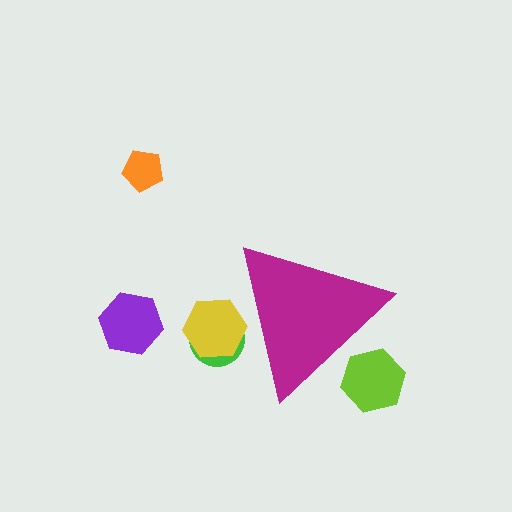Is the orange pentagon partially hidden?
No, the orange pentagon is fully visible.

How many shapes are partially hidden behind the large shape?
3 shapes are partially hidden.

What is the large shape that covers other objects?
A magenta triangle.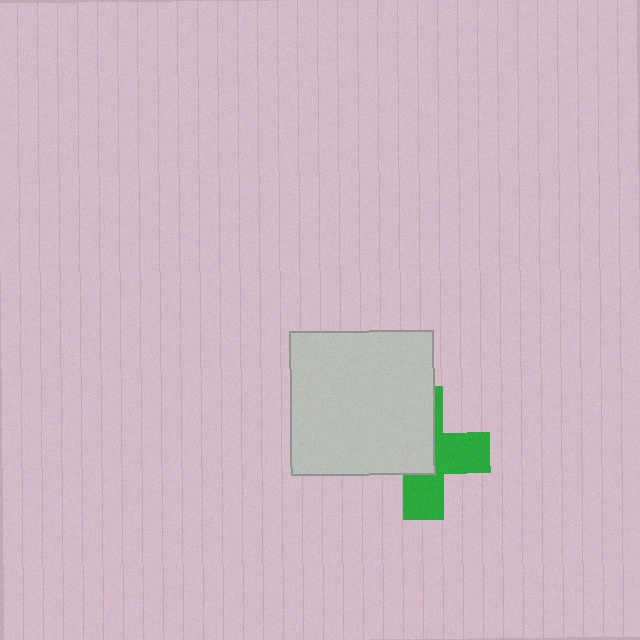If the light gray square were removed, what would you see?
You would see the complete green cross.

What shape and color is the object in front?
The object in front is a light gray square.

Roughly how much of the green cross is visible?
About half of it is visible (roughly 49%).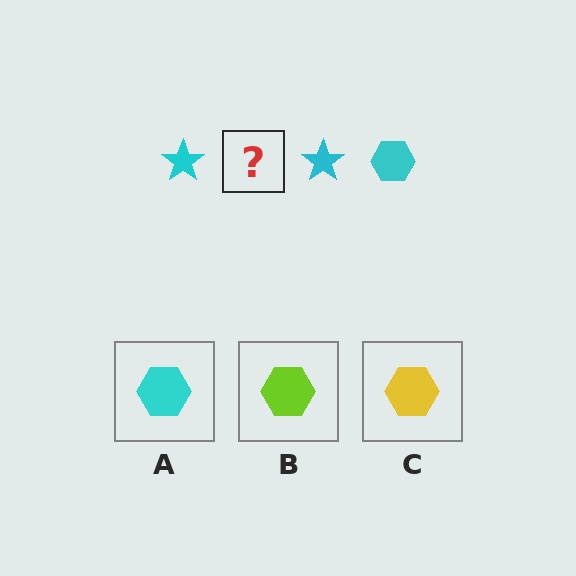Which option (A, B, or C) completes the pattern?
A.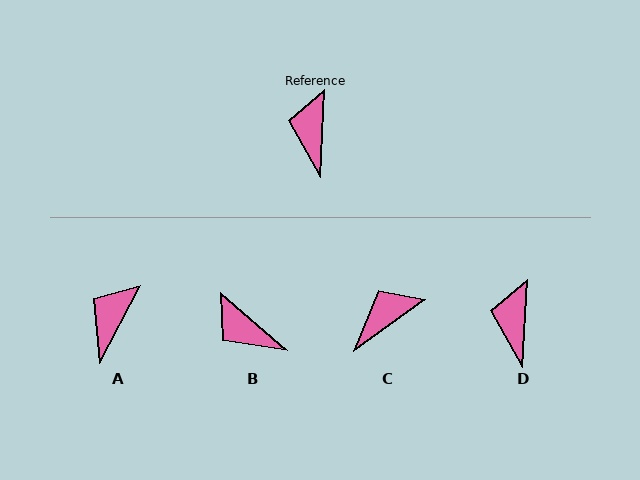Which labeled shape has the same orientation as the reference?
D.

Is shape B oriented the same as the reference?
No, it is off by about 53 degrees.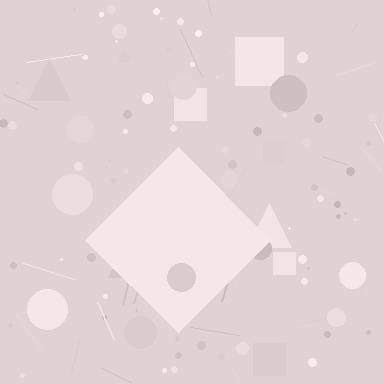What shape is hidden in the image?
A diamond is hidden in the image.